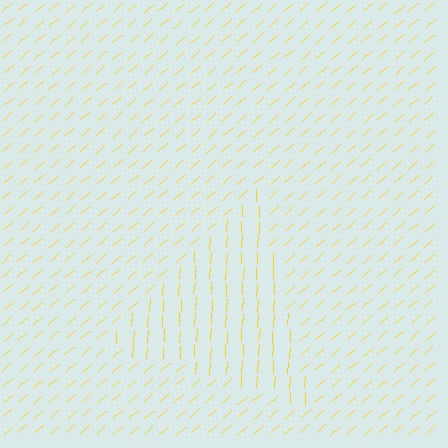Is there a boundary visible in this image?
Yes, there is a texture boundary formed by a change in line orientation.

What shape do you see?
I see a triangle.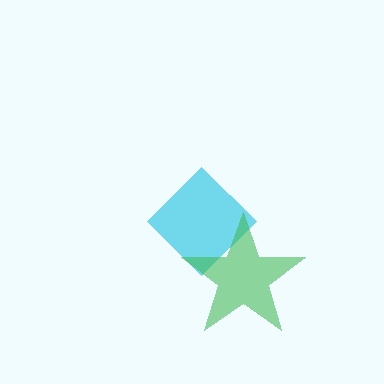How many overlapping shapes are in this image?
There are 2 overlapping shapes in the image.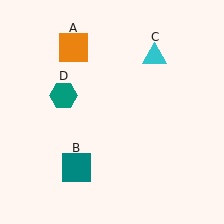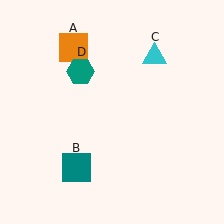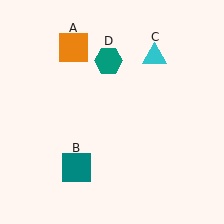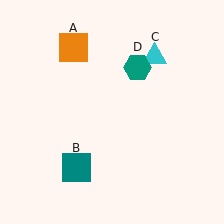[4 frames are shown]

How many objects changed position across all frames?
1 object changed position: teal hexagon (object D).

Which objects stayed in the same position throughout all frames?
Orange square (object A) and teal square (object B) and cyan triangle (object C) remained stationary.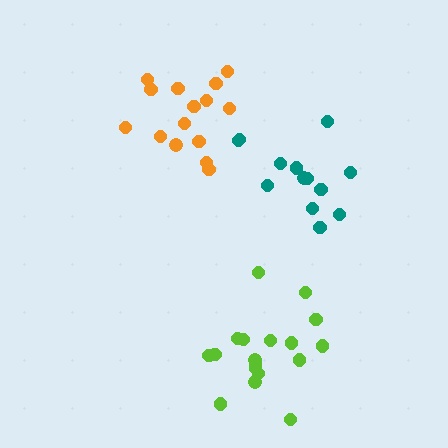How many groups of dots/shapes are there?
There are 3 groups.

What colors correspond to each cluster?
The clusters are colored: teal, lime, orange.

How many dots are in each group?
Group 1: 13 dots, Group 2: 18 dots, Group 3: 15 dots (46 total).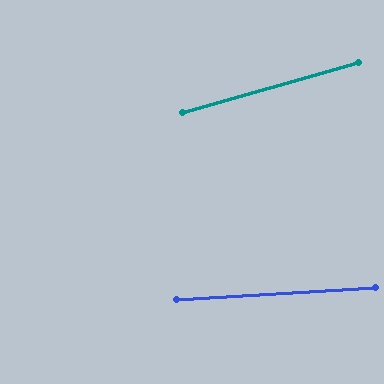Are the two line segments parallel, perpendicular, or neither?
Neither parallel nor perpendicular — they differ by about 12°.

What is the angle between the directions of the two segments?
Approximately 12 degrees.